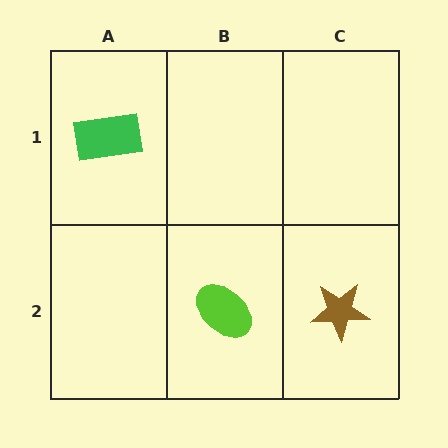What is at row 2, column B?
A lime ellipse.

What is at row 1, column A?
A green rectangle.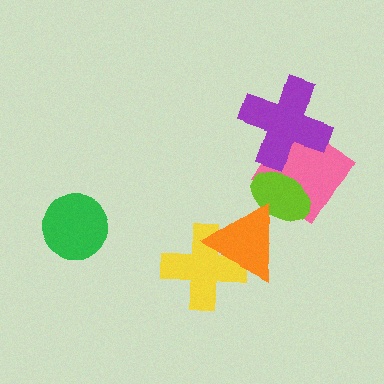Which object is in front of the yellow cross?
The orange triangle is in front of the yellow cross.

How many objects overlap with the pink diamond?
2 objects overlap with the pink diamond.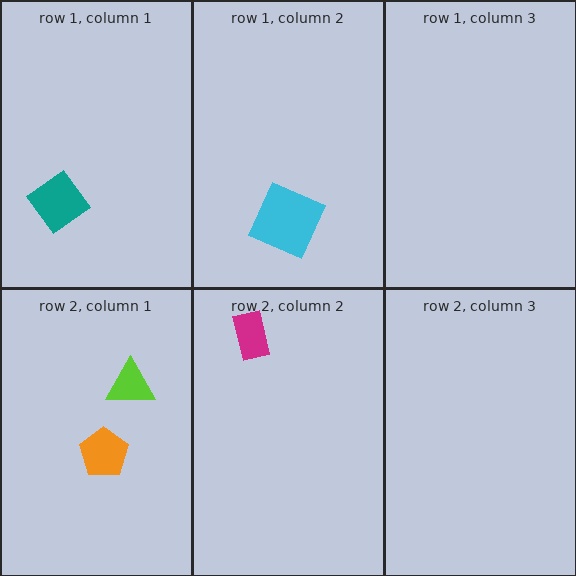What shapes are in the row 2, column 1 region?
The lime triangle, the orange pentagon.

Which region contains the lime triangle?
The row 2, column 1 region.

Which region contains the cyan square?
The row 1, column 2 region.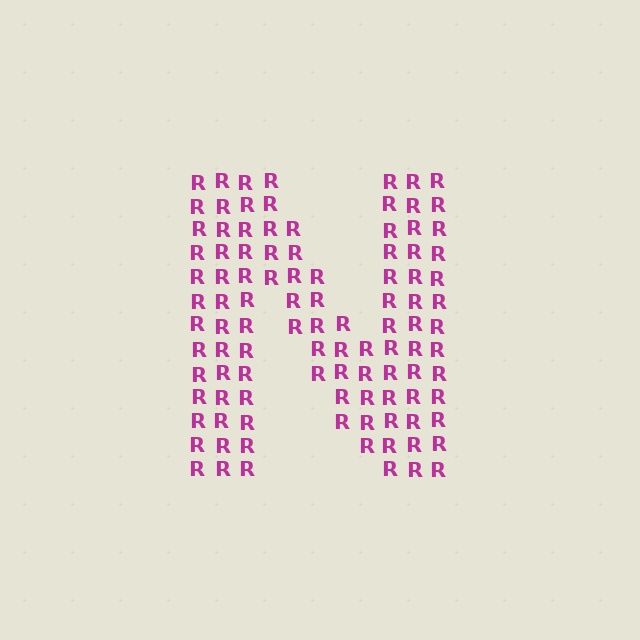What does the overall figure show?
The overall figure shows the letter N.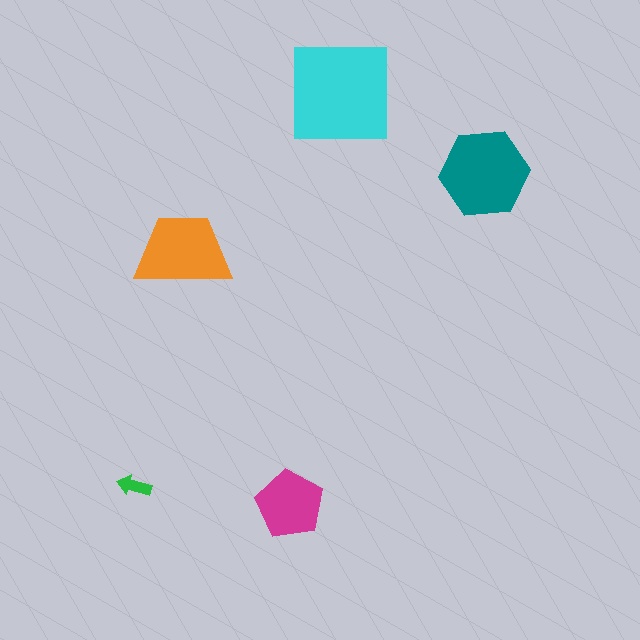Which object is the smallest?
The green arrow.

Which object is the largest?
The cyan square.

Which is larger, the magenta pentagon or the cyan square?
The cyan square.